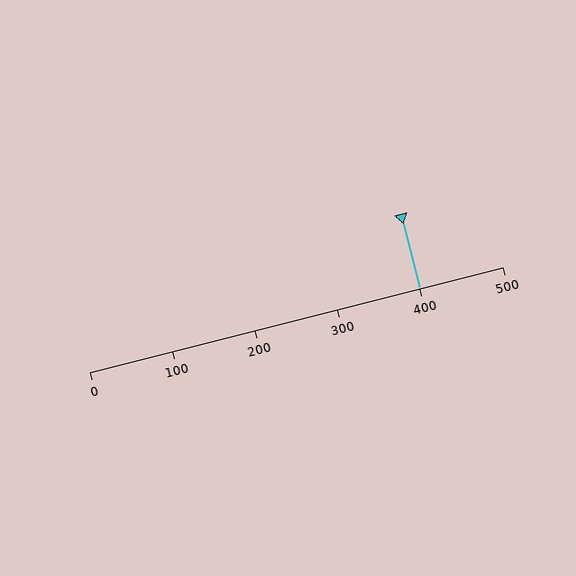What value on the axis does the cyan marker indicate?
The marker indicates approximately 400.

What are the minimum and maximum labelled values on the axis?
The axis runs from 0 to 500.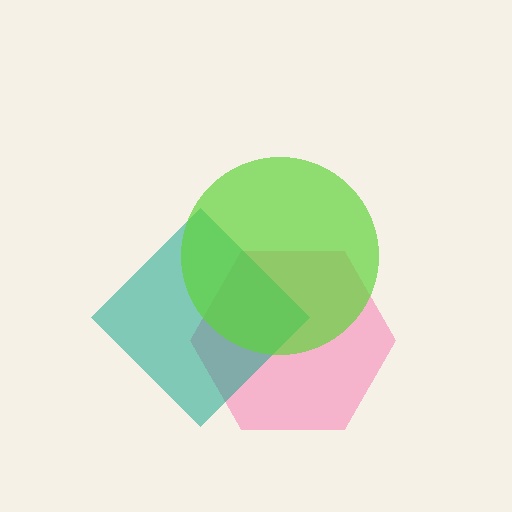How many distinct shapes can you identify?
There are 3 distinct shapes: a pink hexagon, a teal diamond, a lime circle.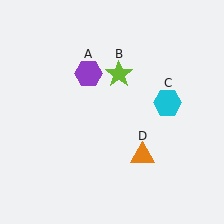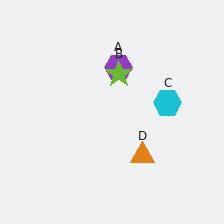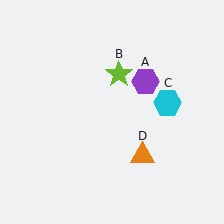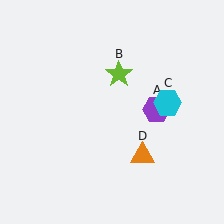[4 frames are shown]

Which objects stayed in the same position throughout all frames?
Lime star (object B) and cyan hexagon (object C) and orange triangle (object D) remained stationary.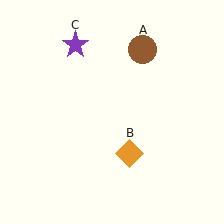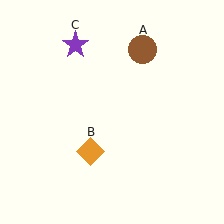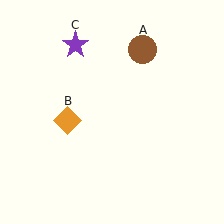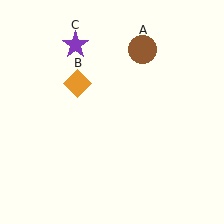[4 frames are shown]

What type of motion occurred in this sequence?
The orange diamond (object B) rotated clockwise around the center of the scene.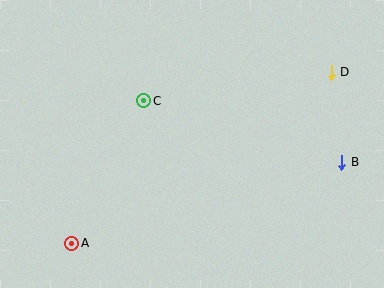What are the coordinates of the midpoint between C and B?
The midpoint between C and B is at (243, 131).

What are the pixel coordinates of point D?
Point D is at (331, 72).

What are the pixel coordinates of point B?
Point B is at (342, 162).